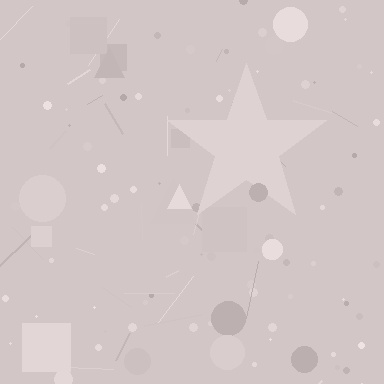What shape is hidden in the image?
A star is hidden in the image.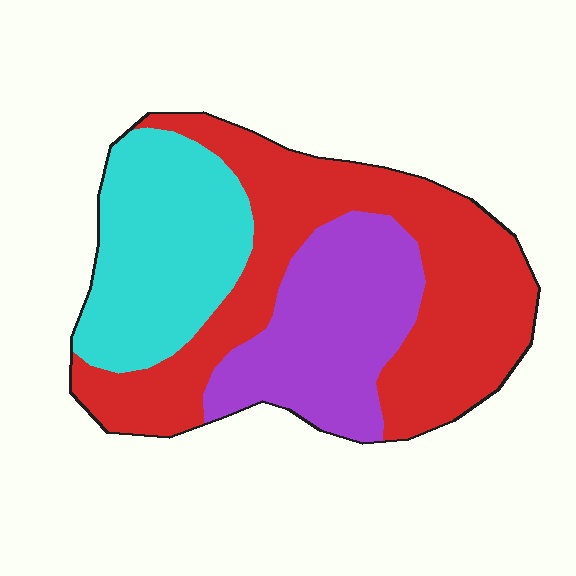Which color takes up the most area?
Red, at roughly 50%.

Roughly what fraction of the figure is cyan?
Cyan takes up between a sixth and a third of the figure.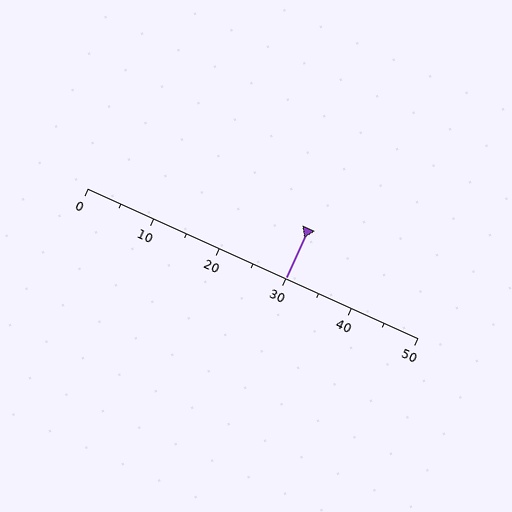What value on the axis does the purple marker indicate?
The marker indicates approximately 30.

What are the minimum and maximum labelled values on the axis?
The axis runs from 0 to 50.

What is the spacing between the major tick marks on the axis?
The major ticks are spaced 10 apart.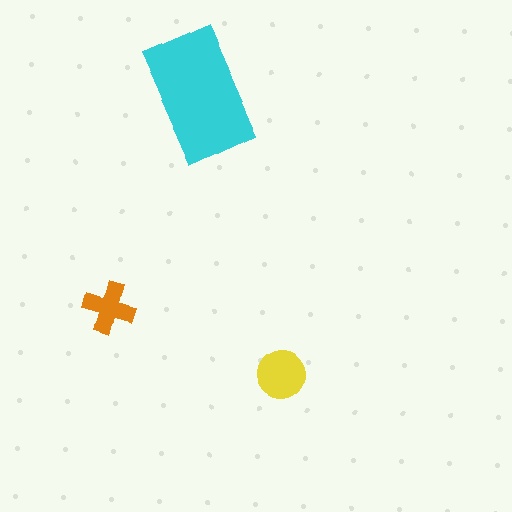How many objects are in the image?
There are 3 objects in the image.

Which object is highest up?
The cyan rectangle is topmost.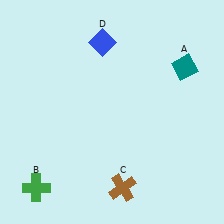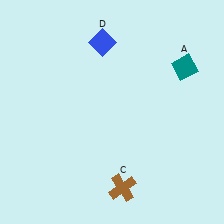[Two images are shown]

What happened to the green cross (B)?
The green cross (B) was removed in Image 2. It was in the bottom-left area of Image 1.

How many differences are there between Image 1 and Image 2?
There is 1 difference between the two images.